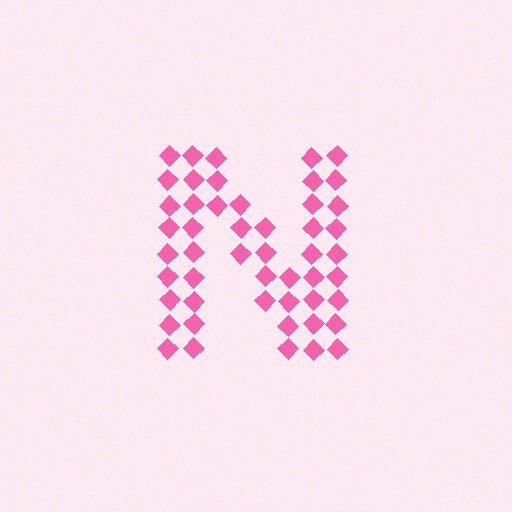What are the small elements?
The small elements are diamonds.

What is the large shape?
The large shape is the letter N.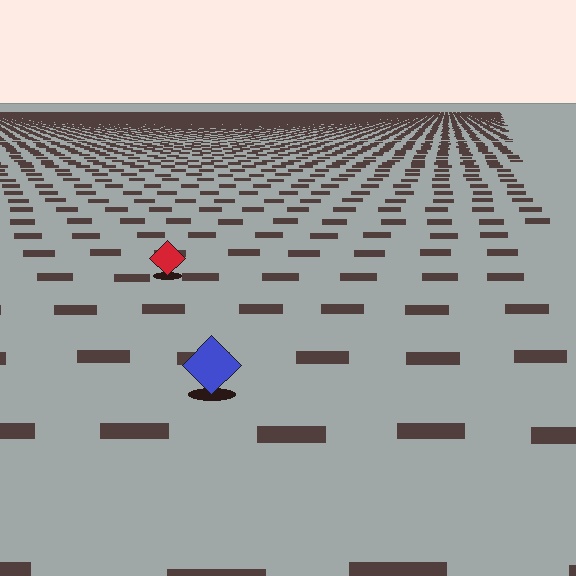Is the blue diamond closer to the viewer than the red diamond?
Yes. The blue diamond is closer — you can tell from the texture gradient: the ground texture is coarser near it.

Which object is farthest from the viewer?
The red diamond is farthest from the viewer. It appears smaller and the ground texture around it is denser.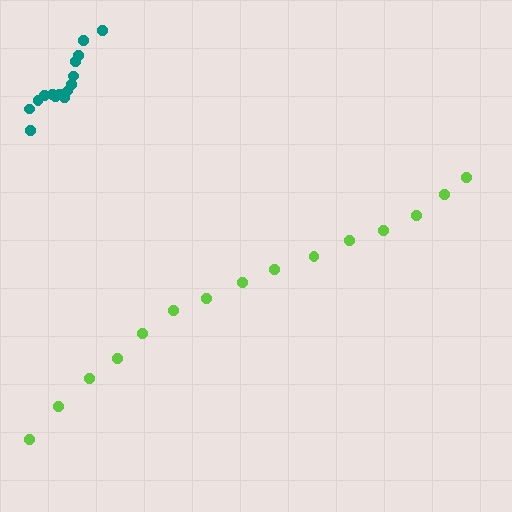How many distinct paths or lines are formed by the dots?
There are 2 distinct paths.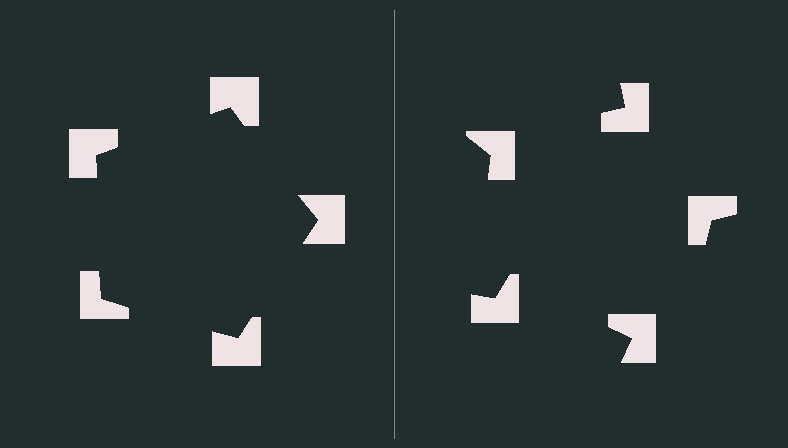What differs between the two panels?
The notched squares are positioned identically on both sides; only the wedge orientations differ. On the left they align to a pentagon; on the right they are misaligned.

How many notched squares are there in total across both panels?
10 — 5 on each side.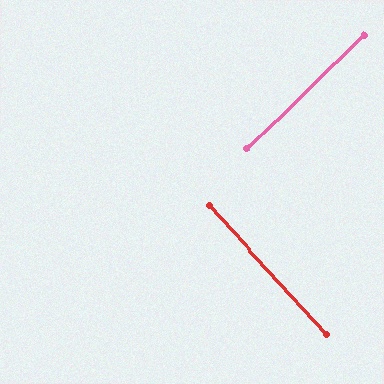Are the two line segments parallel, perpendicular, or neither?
Perpendicular — they meet at approximately 88°.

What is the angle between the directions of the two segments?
Approximately 88 degrees.